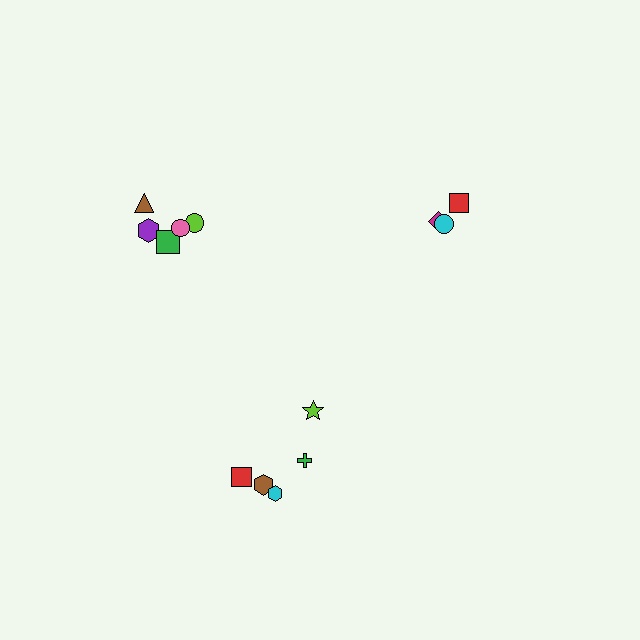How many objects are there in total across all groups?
There are 13 objects.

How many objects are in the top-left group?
There are 5 objects.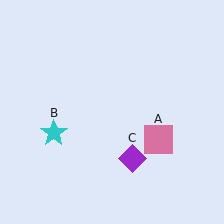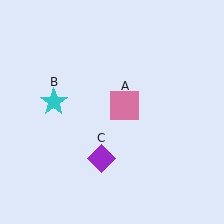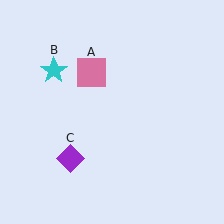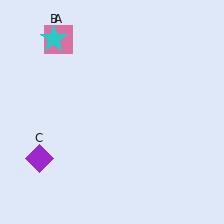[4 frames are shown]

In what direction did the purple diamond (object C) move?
The purple diamond (object C) moved left.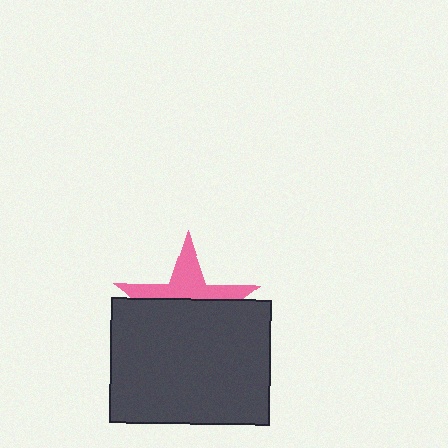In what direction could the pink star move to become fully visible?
The pink star could move up. That would shift it out from behind the dark gray rectangle entirely.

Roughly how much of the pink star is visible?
A small part of it is visible (roughly 40%).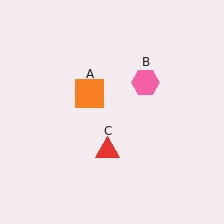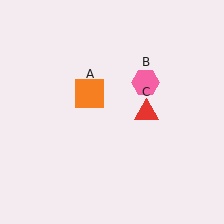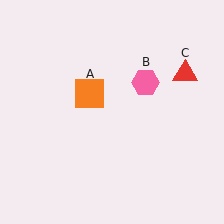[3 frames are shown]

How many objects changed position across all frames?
1 object changed position: red triangle (object C).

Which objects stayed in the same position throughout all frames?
Orange square (object A) and pink hexagon (object B) remained stationary.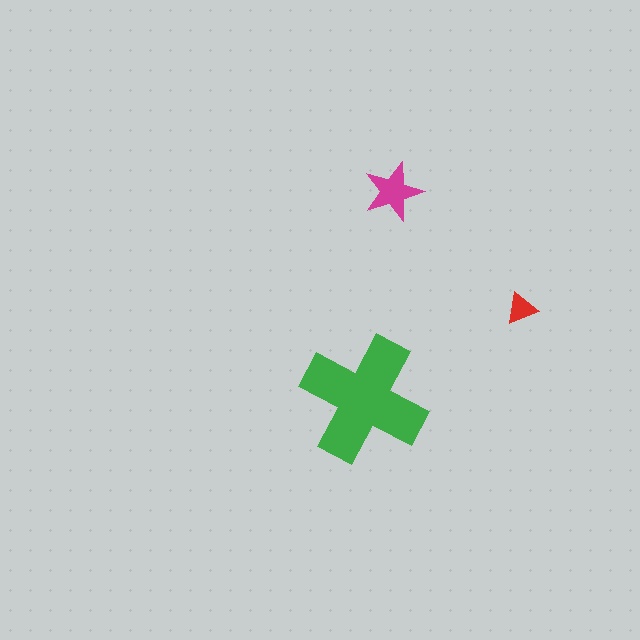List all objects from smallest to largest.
The red triangle, the magenta star, the green cross.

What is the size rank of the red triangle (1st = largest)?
3rd.